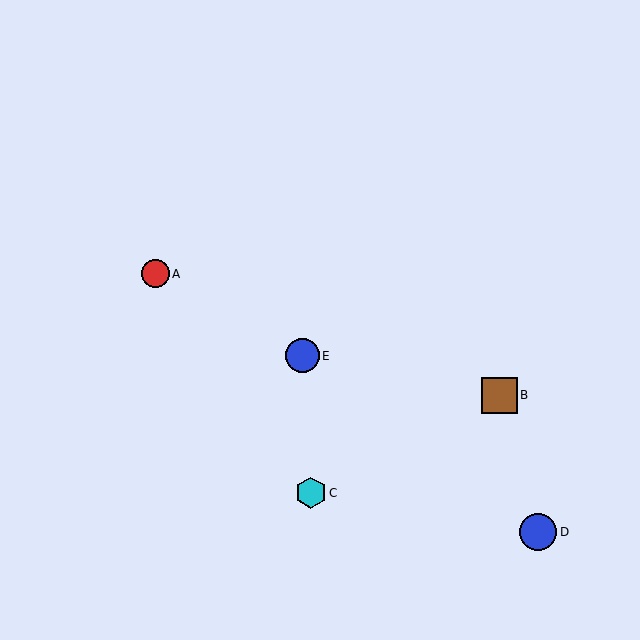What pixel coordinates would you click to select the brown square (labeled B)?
Click at (500, 395) to select the brown square B.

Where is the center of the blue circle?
The center of the blue circle is at (538, 532).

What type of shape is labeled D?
Shape D is a blue circle.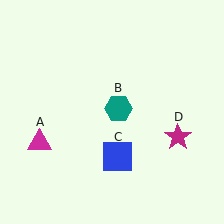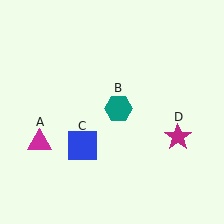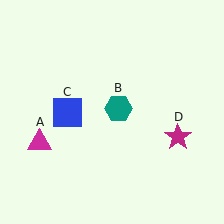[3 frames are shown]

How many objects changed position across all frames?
1 object changed position: blue square (object C).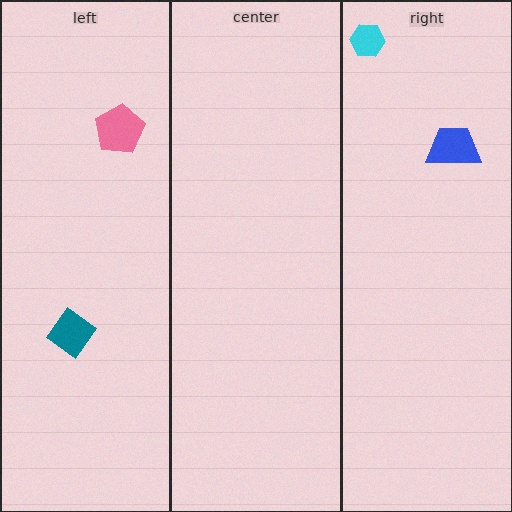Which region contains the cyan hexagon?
The right region.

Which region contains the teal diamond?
The left region.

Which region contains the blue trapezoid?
The right region.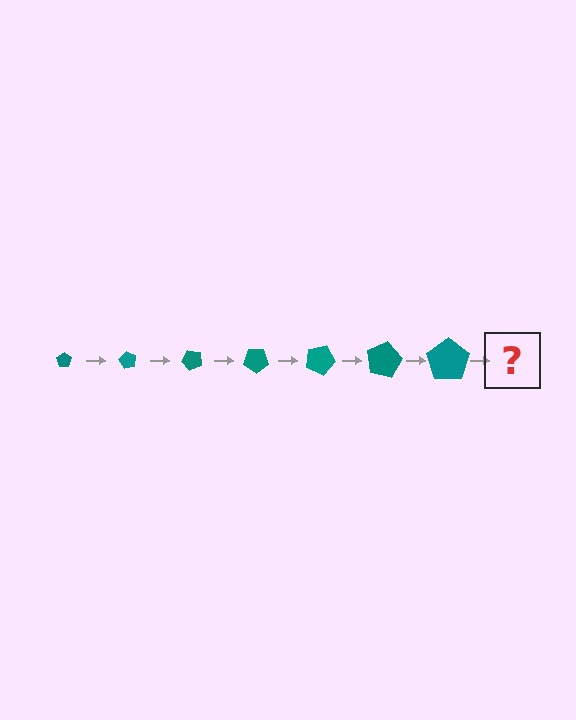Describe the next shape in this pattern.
It should be a pentagon, larger than the previous one and rotated 420 degrees from the start.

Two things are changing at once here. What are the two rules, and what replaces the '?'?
The two rules are that the pentagon grows larger each step and it rotates 60 degrees each step. The '?' should be a pentagon, larger than the previous one and rotated 420 degrees from the start.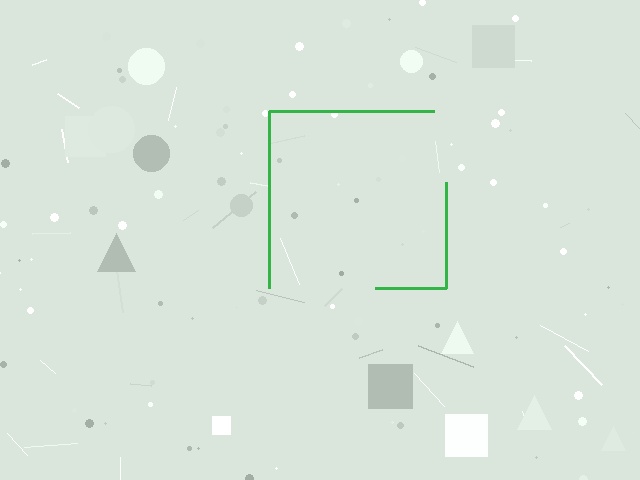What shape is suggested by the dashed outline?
The dashed outline suggests a square.